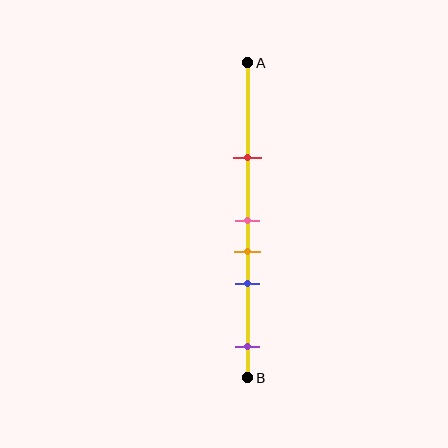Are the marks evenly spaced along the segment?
No, the marks are not evenly spaced.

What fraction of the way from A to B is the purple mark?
The purple mark is approximately 90% (0.9) of the way from A to B.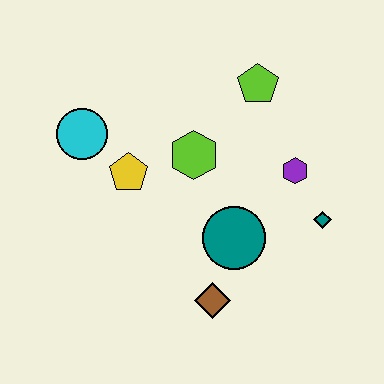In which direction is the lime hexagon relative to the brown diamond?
The lime hexagon is above the brown diamond.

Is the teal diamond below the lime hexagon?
Yes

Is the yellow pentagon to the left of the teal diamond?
Yes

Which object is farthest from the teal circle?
The cyan circle is farthest from the teal circle.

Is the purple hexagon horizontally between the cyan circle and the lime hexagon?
No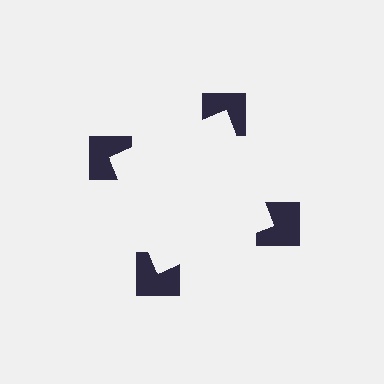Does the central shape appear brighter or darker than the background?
It typically appears slightly brighter than the background, even though no actual brightness change is drawn.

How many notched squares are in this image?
There are 4 — one at each vertex of the illusory square.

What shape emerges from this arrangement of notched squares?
An illusory square — its edges are inferred from the aligned wedge cuts in the notched squares, not physically drawn.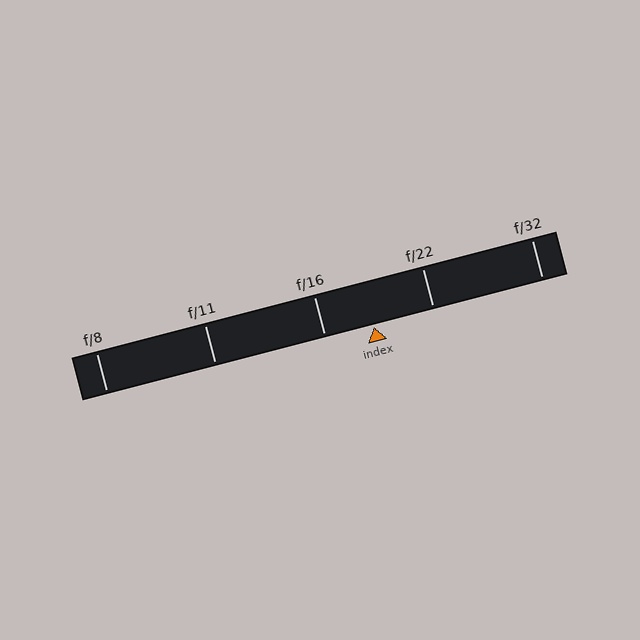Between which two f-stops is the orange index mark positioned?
The index mark is between f/16 and f/22.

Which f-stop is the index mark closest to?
The index mark is closest to f/16.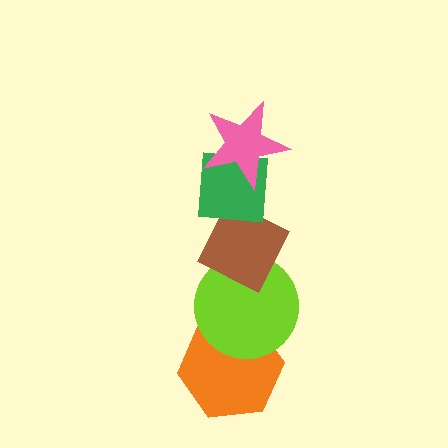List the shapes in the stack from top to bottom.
From top to bottom: the pink star, the green square, the brown diamond, the lime circle, the orange hexagon.